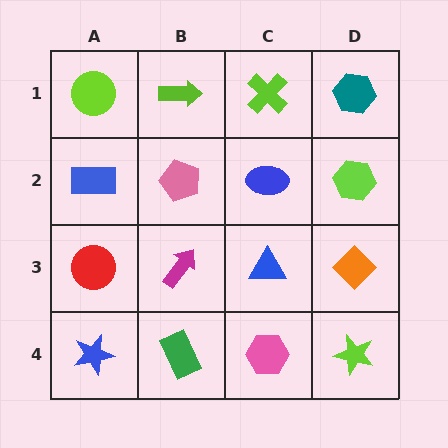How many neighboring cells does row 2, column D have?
3.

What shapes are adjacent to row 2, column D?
A teal hexagon (row 1, column D), an orange diamond (row 3, column D), a blue ellipse (row 2, column C).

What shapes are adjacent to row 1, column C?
A blue ellipse (row 2, column C), a lime arrow (row 1, column B), a teal hexagon (row 1, column D).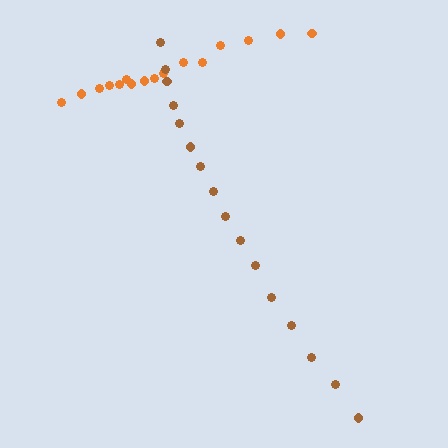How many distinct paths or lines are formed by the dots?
There are 2 distinct paths.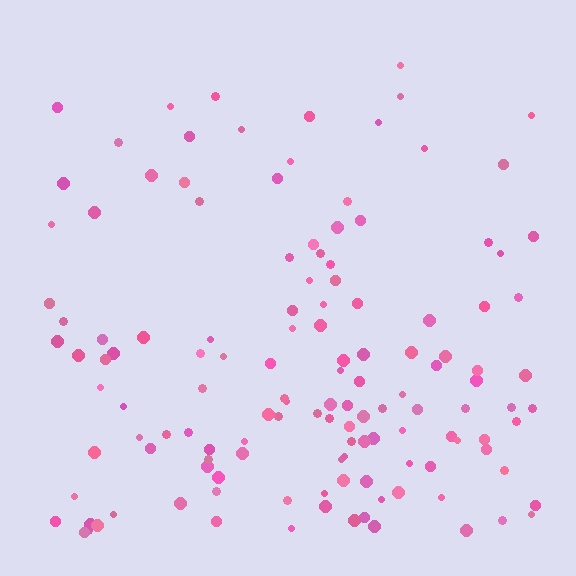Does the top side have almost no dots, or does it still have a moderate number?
Still a moderate number, just noticeably fewer than the bottom.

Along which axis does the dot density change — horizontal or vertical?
Vertical.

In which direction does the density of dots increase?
From top to bottom, with the bottom side densest.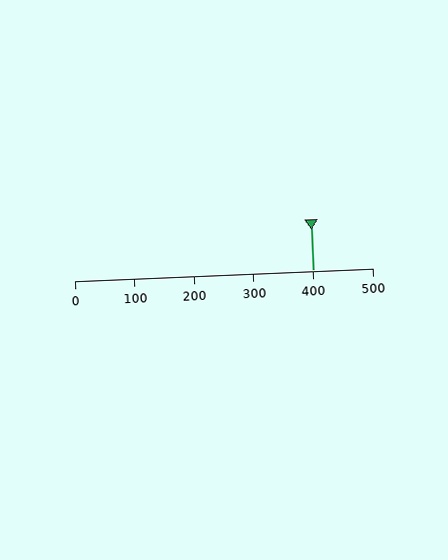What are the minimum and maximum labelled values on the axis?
The axis runs from 0 to 500.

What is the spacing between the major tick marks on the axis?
The major ticks are spaced 100 apart.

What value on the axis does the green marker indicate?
The marker indicates approximately 400.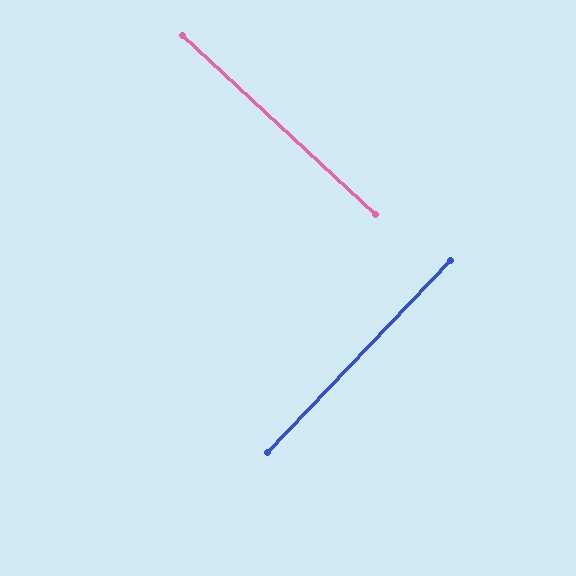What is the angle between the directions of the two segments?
Approximately 89 degrees.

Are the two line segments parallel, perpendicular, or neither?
Perpendicular — they meet at approximately 89°.